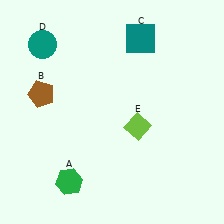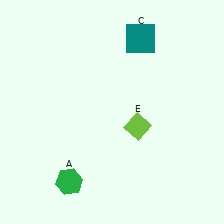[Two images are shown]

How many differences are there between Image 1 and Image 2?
There are 2 differences between the two images.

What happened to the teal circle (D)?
The teal circle (D) was removed in Image 2. It was in the top-left area of Image 1.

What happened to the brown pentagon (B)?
The brown pentagon (B) was removed in Image 2. It was in the top-left area of Image 1.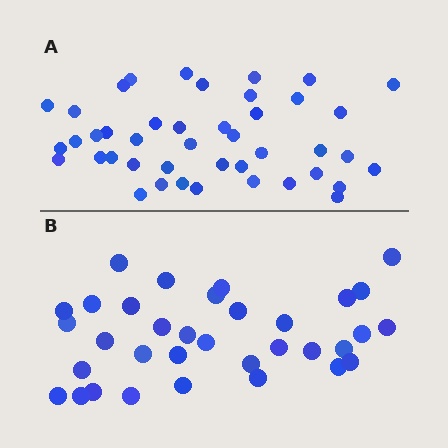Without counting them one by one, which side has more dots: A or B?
Region A (the top region) has more dots.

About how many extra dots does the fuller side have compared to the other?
Region A has roughly 8 or so more dots than region B.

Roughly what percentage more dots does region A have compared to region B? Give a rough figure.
About 25% more.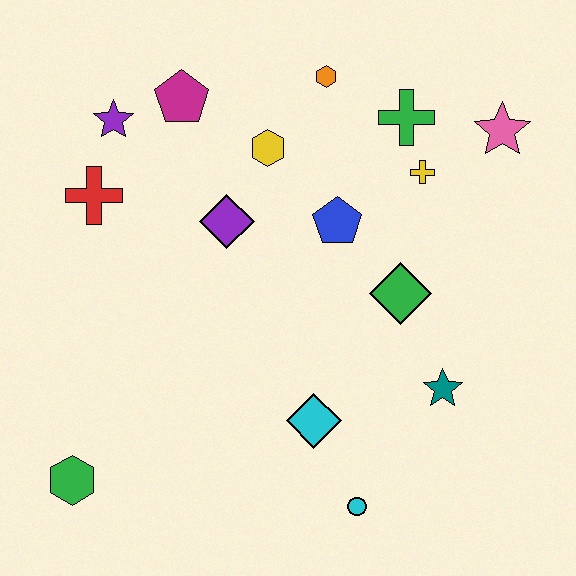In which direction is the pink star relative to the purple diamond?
The pink star is to the right of the purple diamond.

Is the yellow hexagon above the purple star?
No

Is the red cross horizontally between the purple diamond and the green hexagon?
Yes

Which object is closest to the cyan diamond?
The cyan circle is closest to the cyan diamond.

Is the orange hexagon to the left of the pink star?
Yes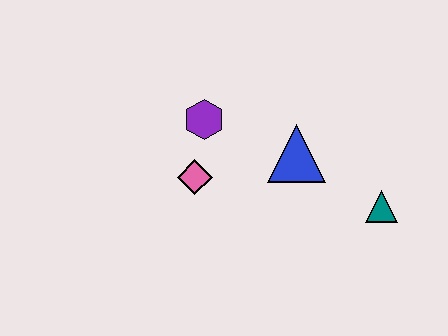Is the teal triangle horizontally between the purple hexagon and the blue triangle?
No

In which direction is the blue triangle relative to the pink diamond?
The blue triangle is to the right of the pink diamond.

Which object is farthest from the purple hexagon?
The teal triangle is farthest from the purple hexagon.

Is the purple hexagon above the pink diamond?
Yes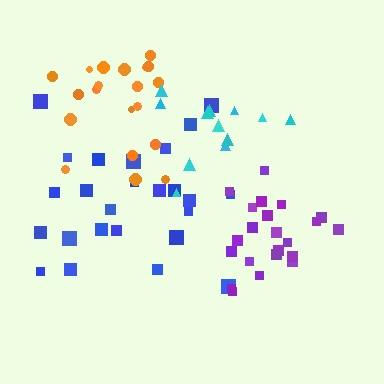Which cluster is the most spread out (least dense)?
Cyan.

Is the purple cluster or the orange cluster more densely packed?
Purple.